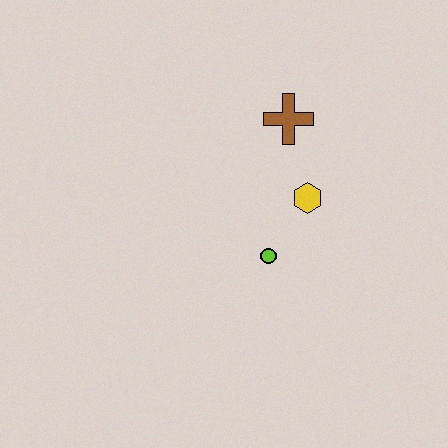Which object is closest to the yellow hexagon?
The lime circle is closest to the yellow hexagon.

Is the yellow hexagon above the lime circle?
Yes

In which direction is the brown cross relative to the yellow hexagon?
The brown cross is above the yellow hexagon.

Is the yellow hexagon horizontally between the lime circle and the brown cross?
No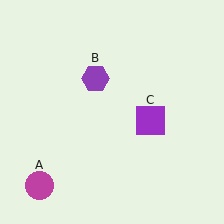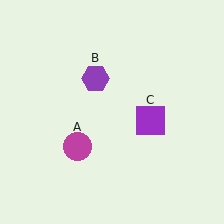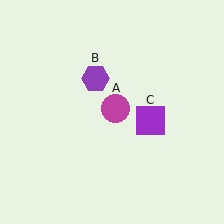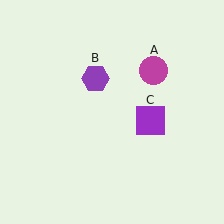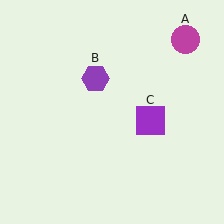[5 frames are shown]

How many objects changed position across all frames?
1 object changed position: magenta circle (object A).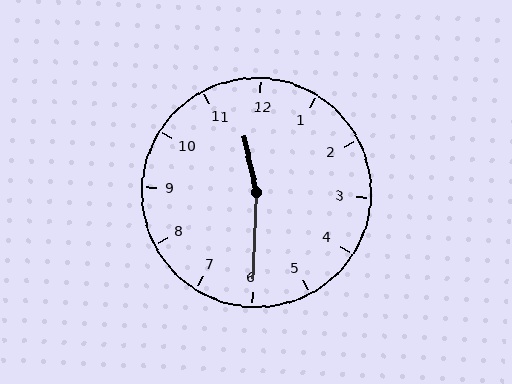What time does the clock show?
11:30.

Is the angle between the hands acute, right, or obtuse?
It is obtuse.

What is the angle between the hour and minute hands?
Approximately 165 degrees.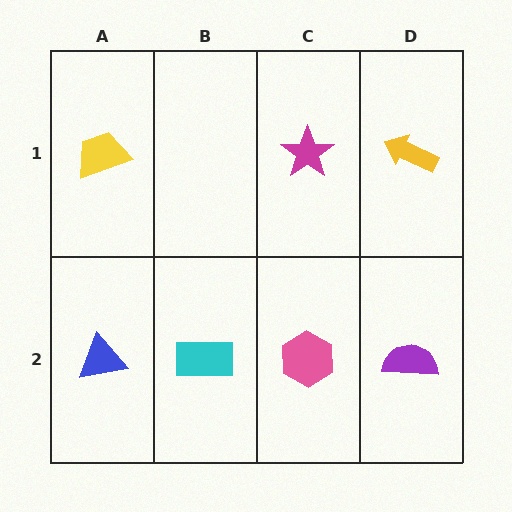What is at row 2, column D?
A purple semicircle.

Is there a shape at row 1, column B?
No, that cell is empty.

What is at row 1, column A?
A yellow trapezoid.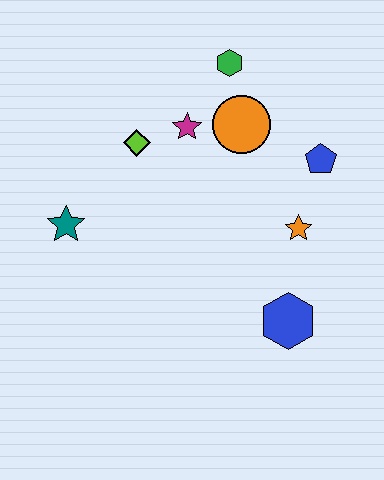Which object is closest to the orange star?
The blue pentagon is closest to the orange star.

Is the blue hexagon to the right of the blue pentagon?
No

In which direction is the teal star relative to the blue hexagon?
The teal star is to the left of the blue hexagon.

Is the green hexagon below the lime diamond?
No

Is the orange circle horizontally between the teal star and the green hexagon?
No